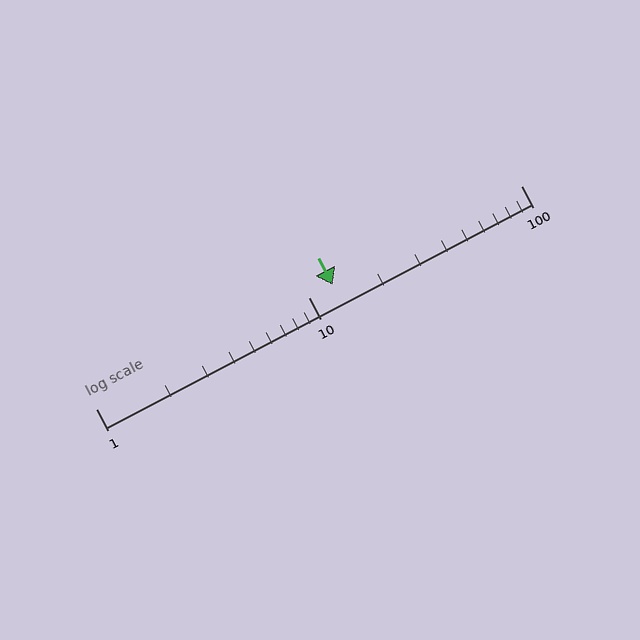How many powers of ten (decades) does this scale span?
The scale spans 2 decades, from 1 to 100.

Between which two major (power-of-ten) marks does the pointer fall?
The pointer is between 10 and 100.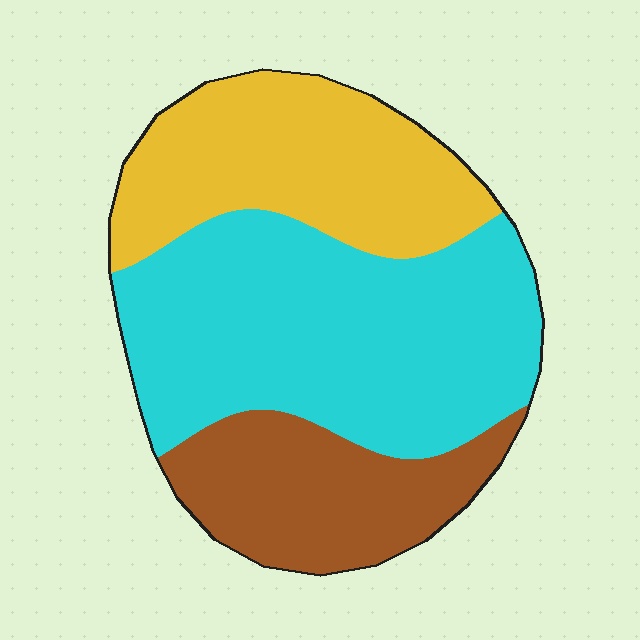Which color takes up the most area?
Cyan, at roughly 50%.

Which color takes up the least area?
Brown, at roughly 20%.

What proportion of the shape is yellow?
Yellow covers about 30% of the shape.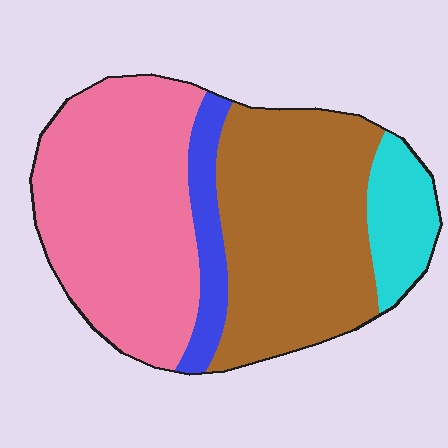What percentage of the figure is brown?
Brown takes up about two fifths (2/5) of the figure.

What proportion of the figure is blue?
Blue takes up about one tenth (1/10) of the figure.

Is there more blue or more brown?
Brown.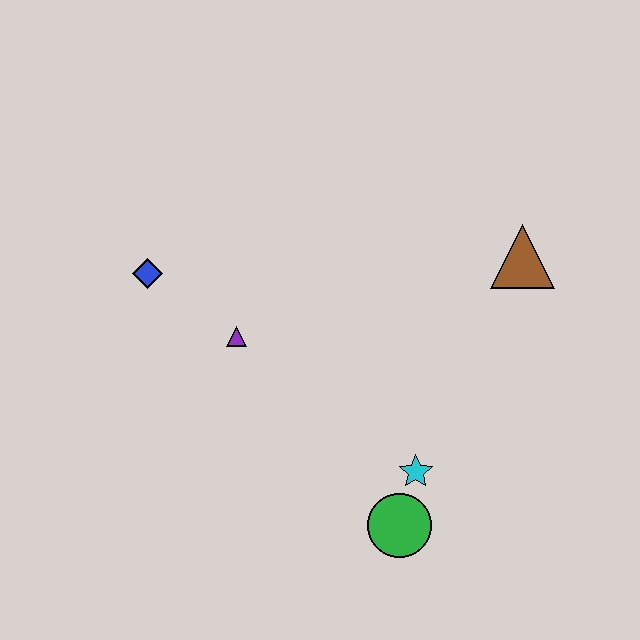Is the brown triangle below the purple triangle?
No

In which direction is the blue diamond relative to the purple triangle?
The blue diamond is to the left of the purple triangle.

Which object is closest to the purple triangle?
The blue diamond is closest to the purple triangle.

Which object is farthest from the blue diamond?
The brown triangle is farthest from the blue diamond.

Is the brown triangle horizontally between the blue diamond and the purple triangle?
No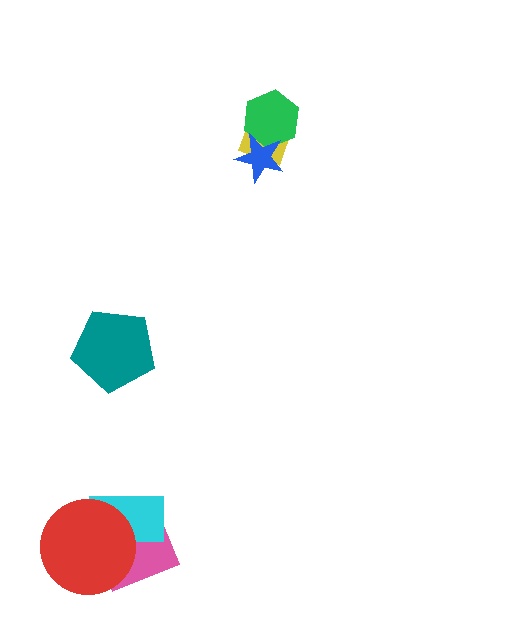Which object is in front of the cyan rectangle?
The red circle is in front of the cyan rectangle.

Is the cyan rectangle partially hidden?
Yes, it is partially covered by another shape.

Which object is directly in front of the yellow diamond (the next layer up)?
The green hexagon is directly in front of the yellow diamond.